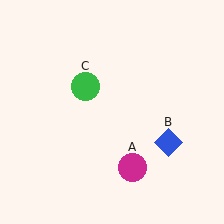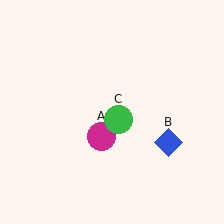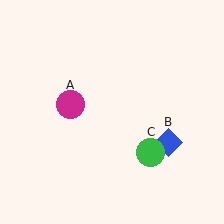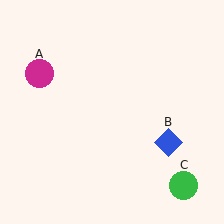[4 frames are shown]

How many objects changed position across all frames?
2 objects changed position: magenta circle (object A), green circle (object C).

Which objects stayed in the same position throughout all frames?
Blue diamond (object B) remained stationary.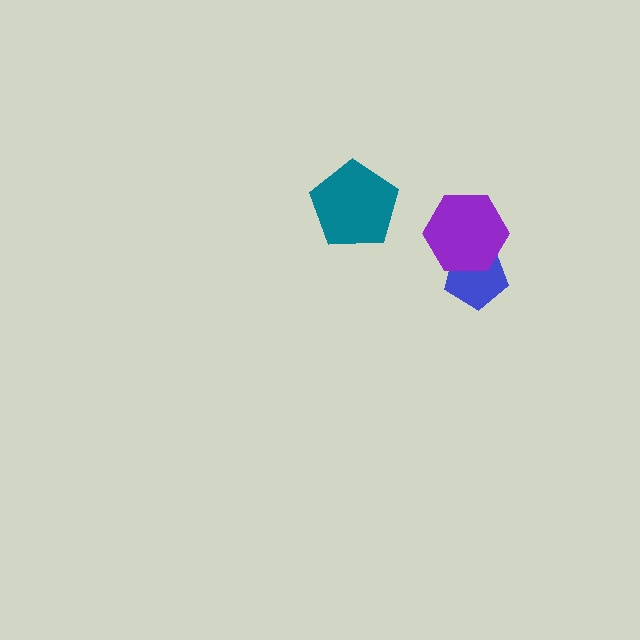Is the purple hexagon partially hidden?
No, no other shape covers it.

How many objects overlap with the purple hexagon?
1 object overlaps with the purple hexagon.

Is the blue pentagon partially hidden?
Yes, it is partially covered by another shape.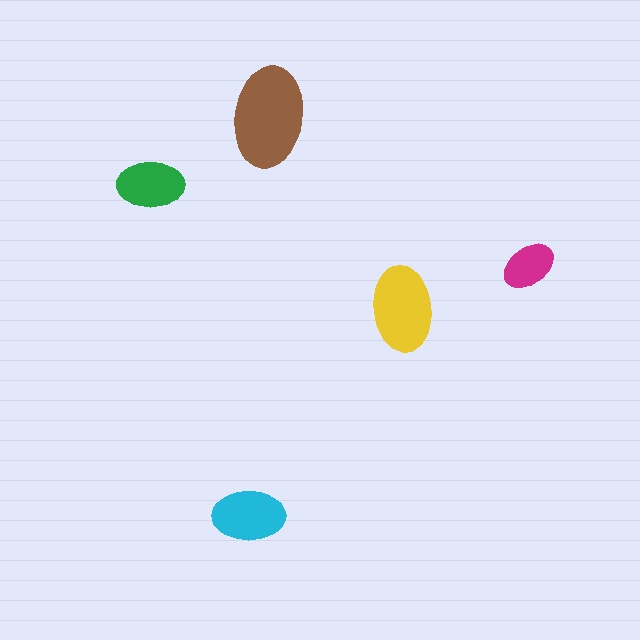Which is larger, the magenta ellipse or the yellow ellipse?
The yellow one.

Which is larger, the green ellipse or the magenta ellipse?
The green one.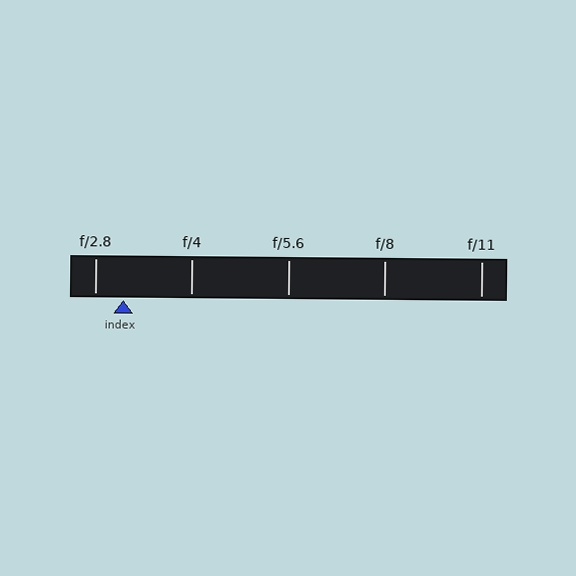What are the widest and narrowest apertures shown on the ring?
The widest aperture shown is f/2.8 and the narrowest is f/11.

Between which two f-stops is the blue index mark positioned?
The index mark is between f/2.8 and f/4.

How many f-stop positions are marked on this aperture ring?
There are 5 f-stop positions marked.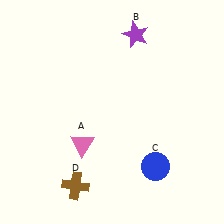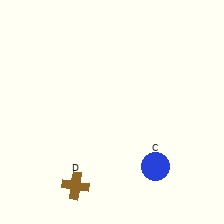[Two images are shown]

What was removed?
The purple star (B), the pink triangle (A) were removed in Image 2.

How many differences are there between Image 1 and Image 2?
There are 2 differences between the two images.